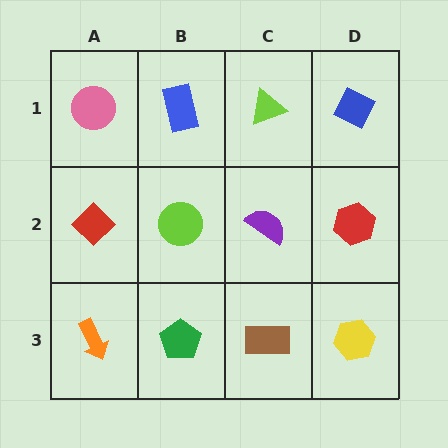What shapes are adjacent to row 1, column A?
A red diamond (row 2, column A), a blue rectangle (row 1, column B).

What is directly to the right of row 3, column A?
A green pentagon.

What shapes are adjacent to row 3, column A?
A red diamond (row 2, column A), a green pentagon (row 3, column B).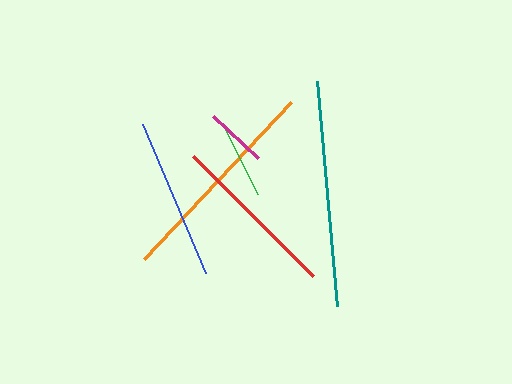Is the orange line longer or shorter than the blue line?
The orange line is longer than the blue line.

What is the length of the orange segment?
The orange segment is approximately 215 pixels long.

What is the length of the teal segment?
The teal segment is approximately 226 pixels long.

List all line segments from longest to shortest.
From longest to shortest: teal, orange, red, blue, green, magenta.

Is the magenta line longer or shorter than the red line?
The red line is longer than the magenta line.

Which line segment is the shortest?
The magenta line is the shortest at approximately 62 pixels.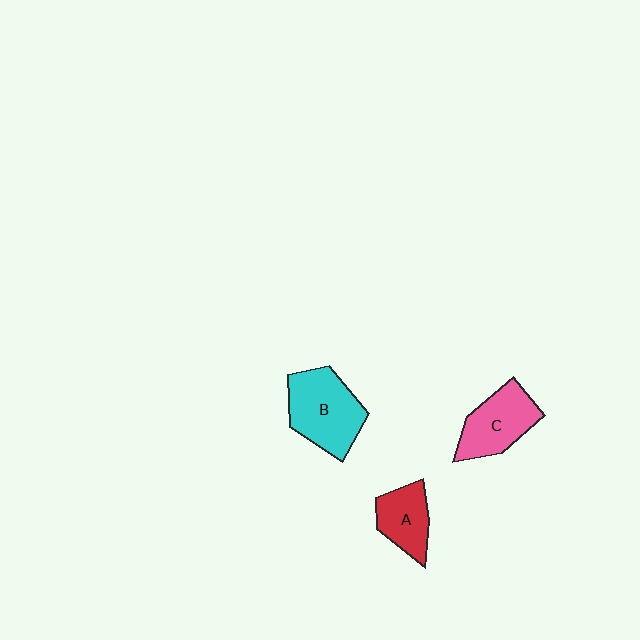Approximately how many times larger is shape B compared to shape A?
Approximately 1.6 times.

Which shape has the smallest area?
Shape A (red).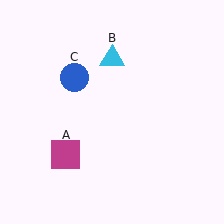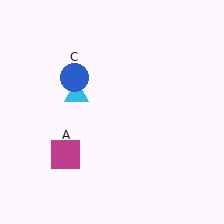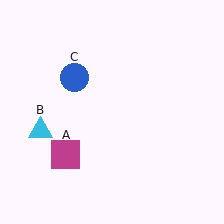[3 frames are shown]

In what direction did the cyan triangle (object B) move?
The cyan triangle (object B) moved down and to the left.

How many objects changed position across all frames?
1 object changed position: cyan triangle (object B).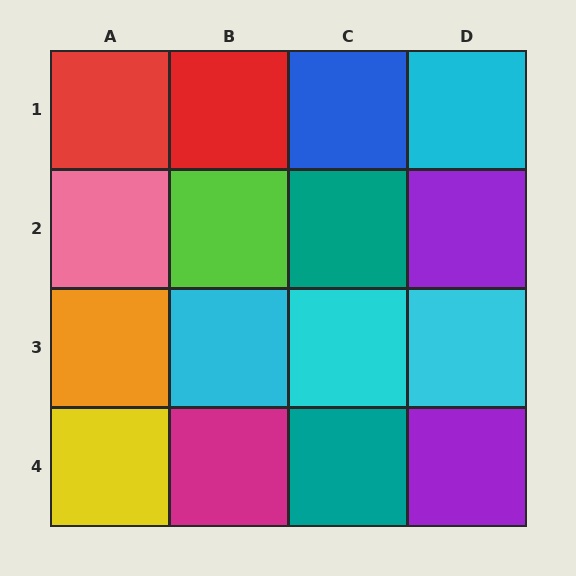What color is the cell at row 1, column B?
Red.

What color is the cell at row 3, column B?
Cyan.